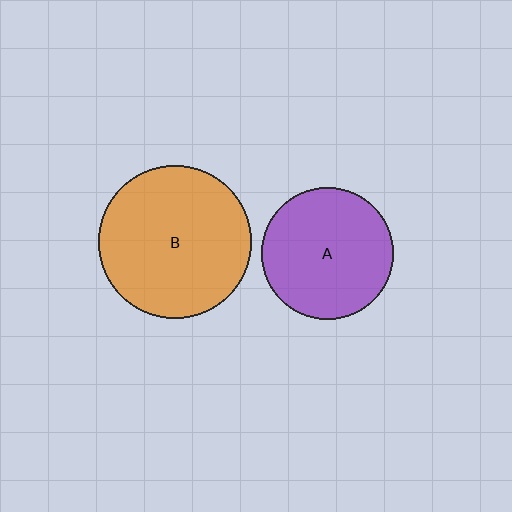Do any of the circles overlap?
No, none of the circles overlap.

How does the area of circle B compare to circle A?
Approximately 1.3 times.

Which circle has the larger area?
Circle B (orange).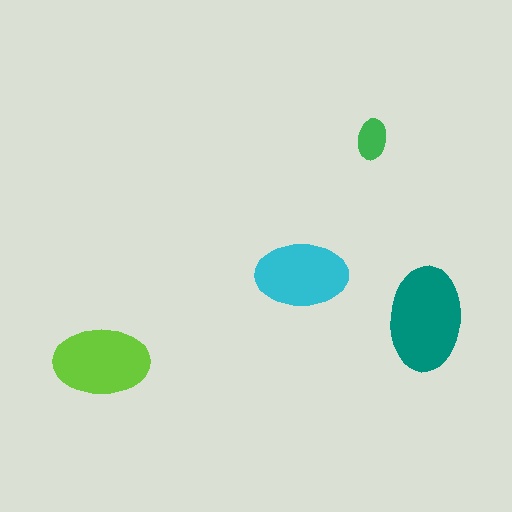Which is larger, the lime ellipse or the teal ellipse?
The teal one.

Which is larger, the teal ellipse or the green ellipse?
The teal one.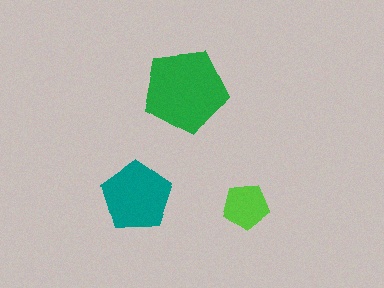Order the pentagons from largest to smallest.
the green one, the teal one, the lime one.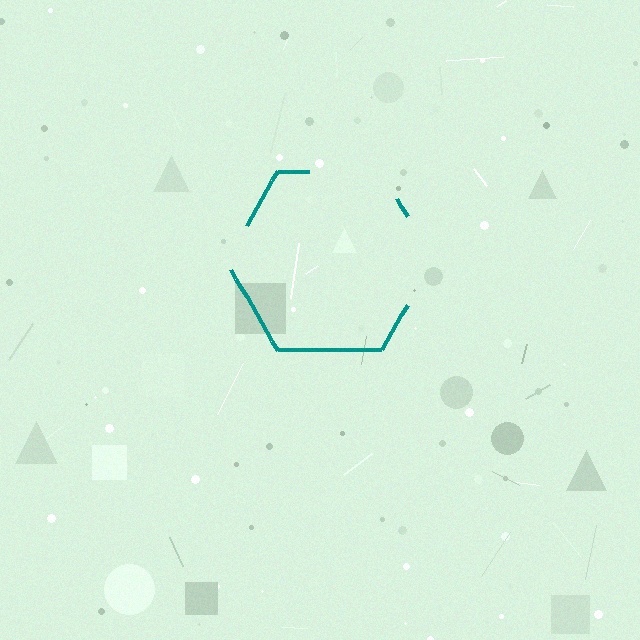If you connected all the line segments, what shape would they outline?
They would outline a hexagon.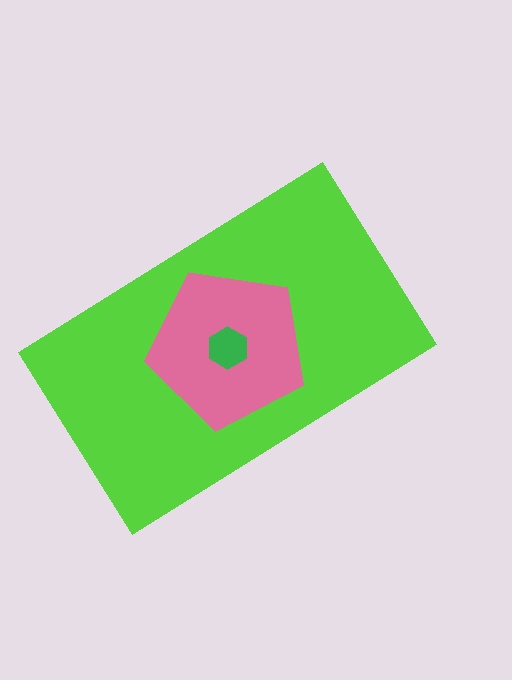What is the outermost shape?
The lime rectangle.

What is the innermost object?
The green hexagon.